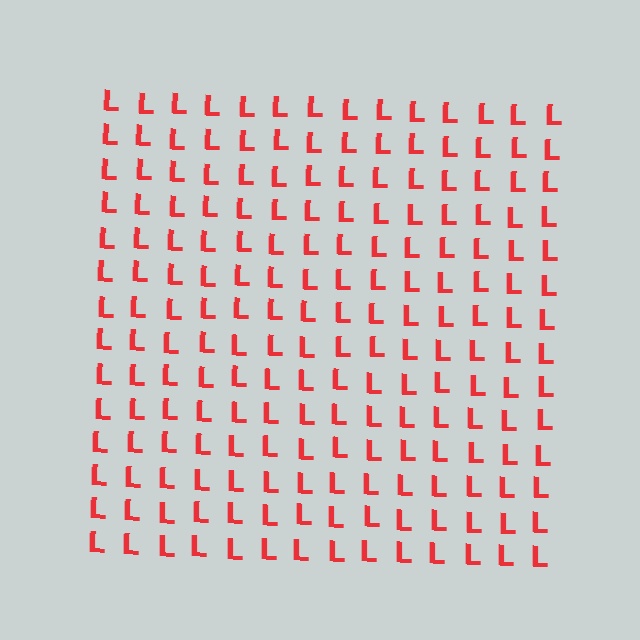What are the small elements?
The small elements are letter L's.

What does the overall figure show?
The overall figure shows a square.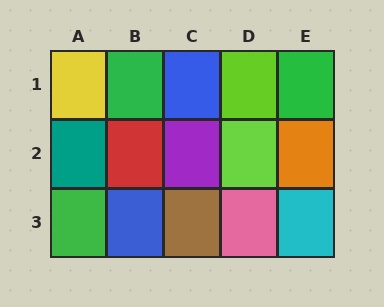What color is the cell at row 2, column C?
Purple.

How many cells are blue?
2 cells are blue.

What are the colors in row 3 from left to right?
Green, blue, brown, pink, cyan.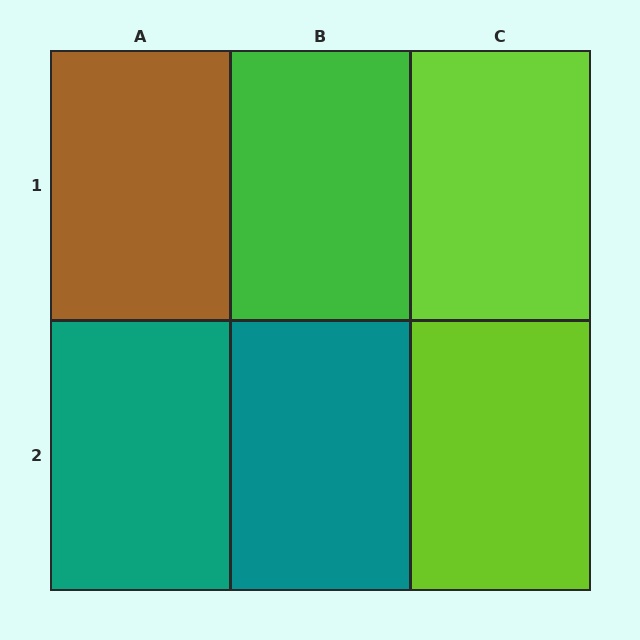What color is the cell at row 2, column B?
Teal.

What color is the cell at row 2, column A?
Teal.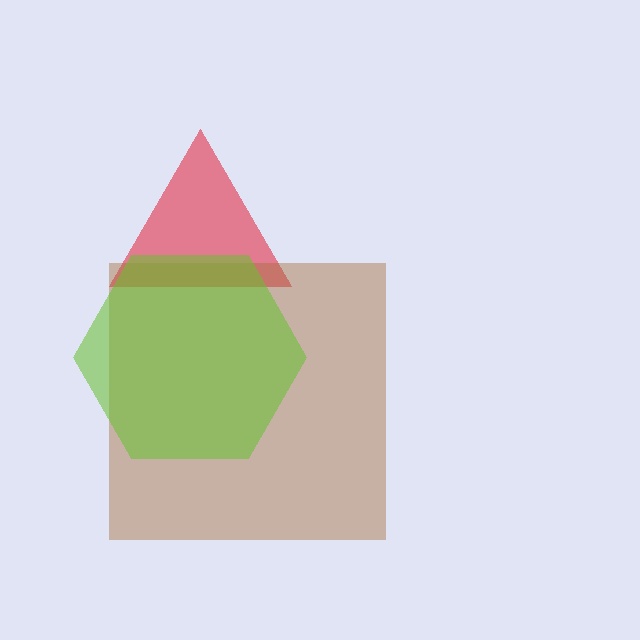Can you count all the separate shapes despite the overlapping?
Yes, there are 3 separate shapes.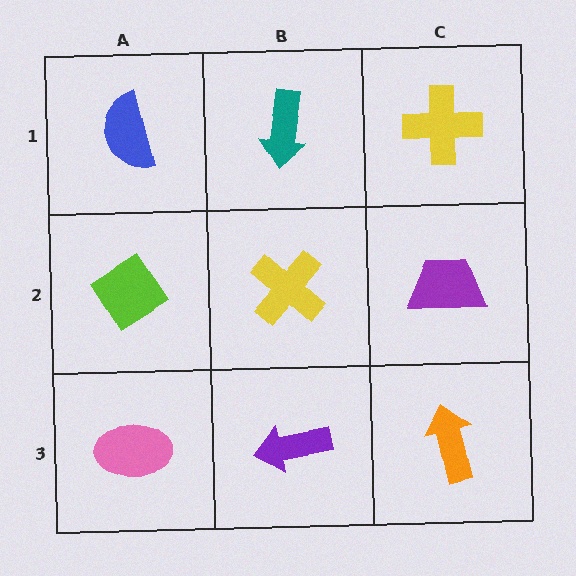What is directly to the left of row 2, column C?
A yellow cross.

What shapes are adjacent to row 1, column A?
A lime diamond (row 2, column A), a teal arrow (row 1, column B).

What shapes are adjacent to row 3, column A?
A lime diamond (row 2, column A), a purple arrow (row 3, column B).